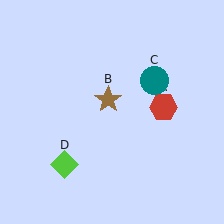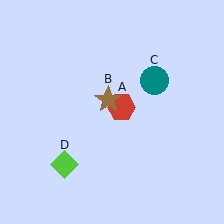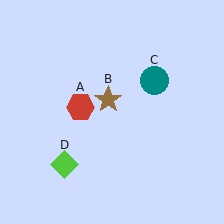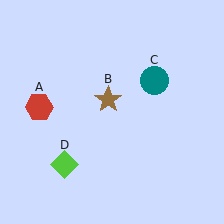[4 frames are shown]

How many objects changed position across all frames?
1 object changed position: red hexagon (object A).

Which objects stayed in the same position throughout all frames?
Brown star (object B) and teal circle (object C) and lime diamond (object D) remained stationary.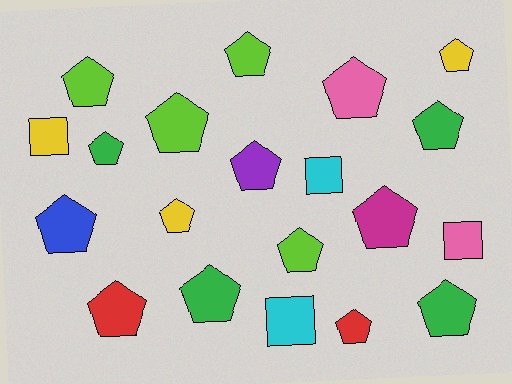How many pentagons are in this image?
There are 16 pentagons.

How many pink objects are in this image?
There are 2 pink objects.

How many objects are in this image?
There are 20 objects.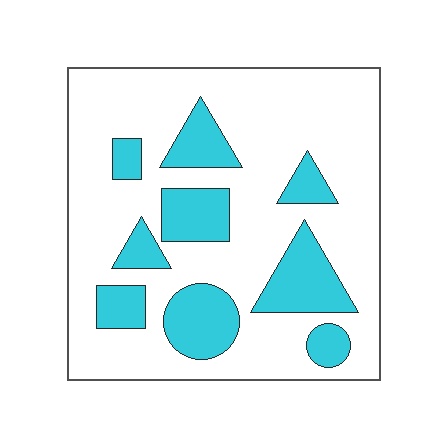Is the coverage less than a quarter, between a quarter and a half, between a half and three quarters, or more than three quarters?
Between a quarter and a half.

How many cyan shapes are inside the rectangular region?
9.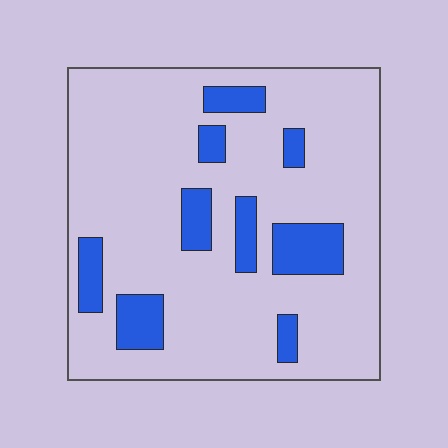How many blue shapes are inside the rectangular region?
9.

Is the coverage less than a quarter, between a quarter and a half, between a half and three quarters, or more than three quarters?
Less than a quarter.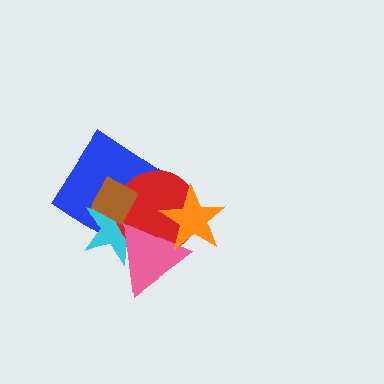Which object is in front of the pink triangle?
The orange star is in front of the pink triangle.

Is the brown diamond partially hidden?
No, no other shape covers it.